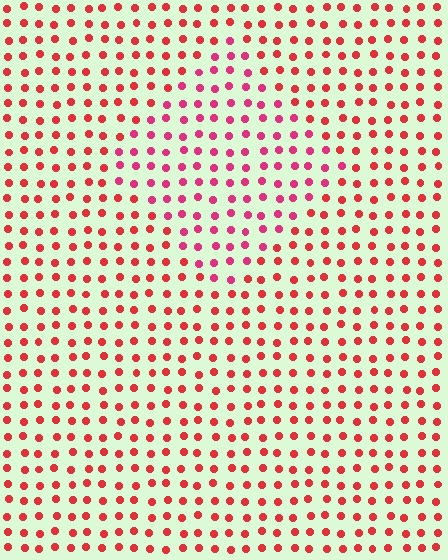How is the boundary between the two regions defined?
The boundary is defined purely by a slight shift in hue (about 25 degrees). Spacing, size, and orientation are identical on both sides.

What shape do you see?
I see a diamond.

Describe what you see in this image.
The image is filled with small red elements in a uniform arrangement. A diamond-shaped region is visible where the elements are tinted to a slightly different hue, forming a subtle color boundary.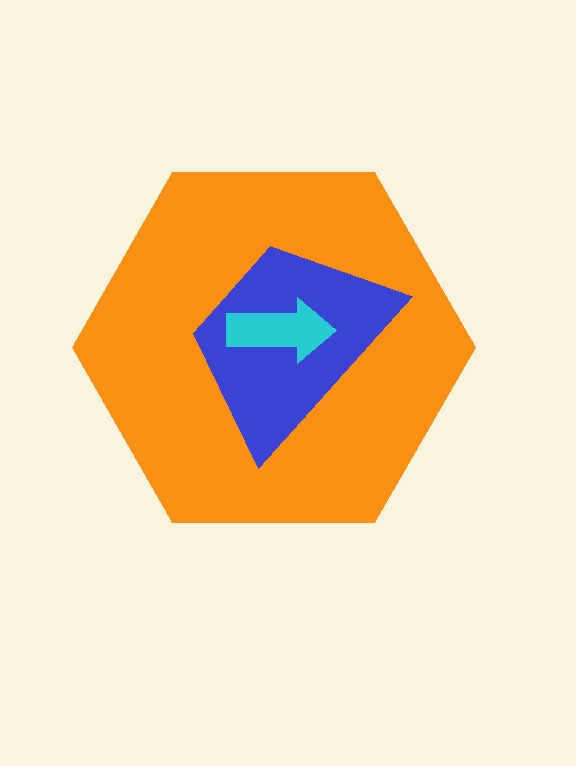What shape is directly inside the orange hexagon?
The blue trapezoid.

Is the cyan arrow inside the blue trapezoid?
Yes.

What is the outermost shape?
The orange hexagon.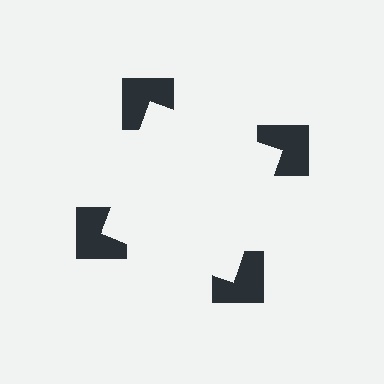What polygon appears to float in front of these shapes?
An illusory square — its edges are inferred from the aligned wedge cuts in the notched squares, not physically drawn.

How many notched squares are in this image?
There are 4 — one at each vertex of the illusory square.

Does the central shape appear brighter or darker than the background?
It typically appears slightly brighter than the background, even though no actual brightness change is drawn.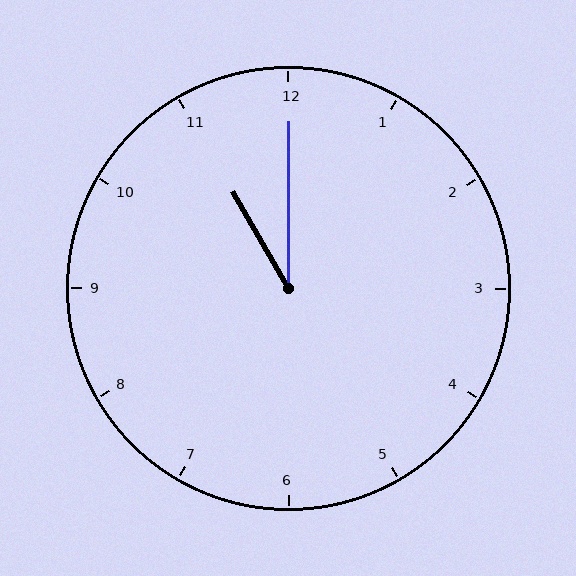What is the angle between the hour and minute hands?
Approximately 30 degrees.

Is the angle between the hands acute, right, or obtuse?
It is acute.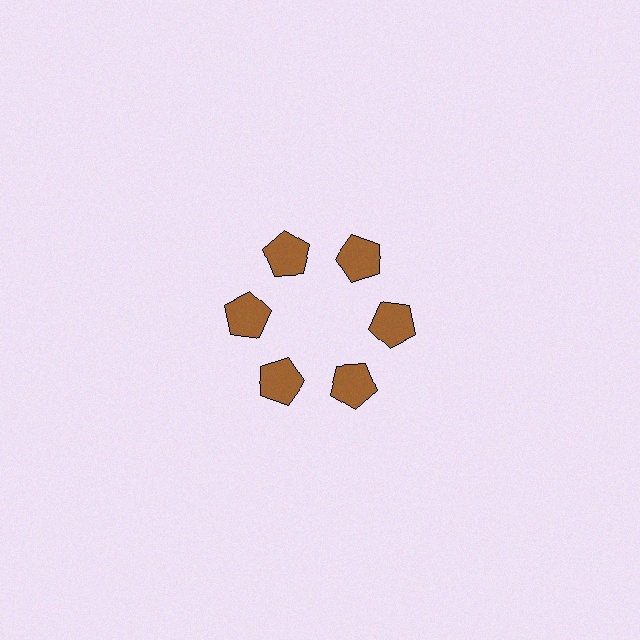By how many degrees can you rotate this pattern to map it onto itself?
The pattern maps onto itself every 60 degrees of rotation.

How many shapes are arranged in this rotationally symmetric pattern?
There are 6 shapes, arranged in 6 groups of 1.